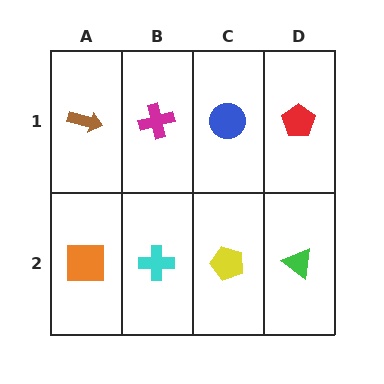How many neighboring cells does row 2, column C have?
3.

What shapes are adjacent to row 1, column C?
A yellow pentagon (row 2, column C), a magenta cross (row 1, column B), a red pentagon (row 1, column D).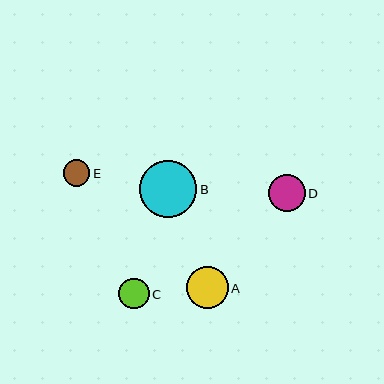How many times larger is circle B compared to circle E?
Circle B is approximately 2.2 times the size of circle E.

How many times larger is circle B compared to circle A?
Circle B is approximately 1.4 times the size of circle A.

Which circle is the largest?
Circle B is the largest with a size of approximately 57 pixels.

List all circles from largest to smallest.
From largest to smallest: B, A, D, C, E.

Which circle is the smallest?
Circle E is the smallest with a size of approximately 26 pixels.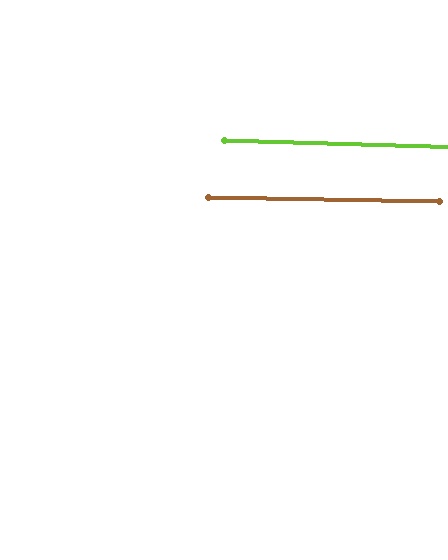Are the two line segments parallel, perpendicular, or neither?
Parallel — their directions differ by only 0.4°.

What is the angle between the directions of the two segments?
Approximately 0 degrees.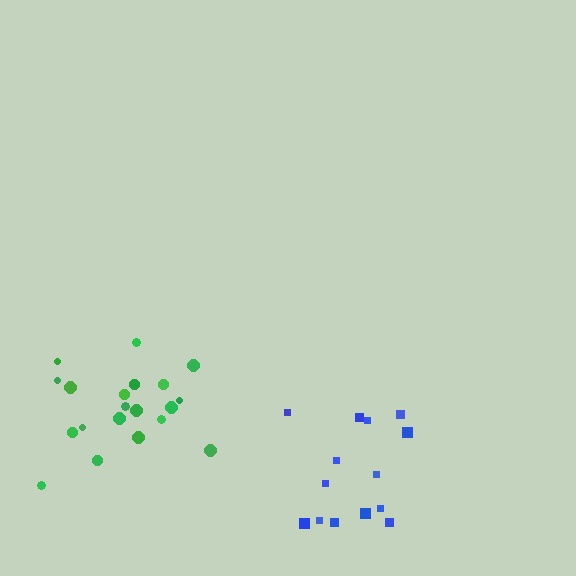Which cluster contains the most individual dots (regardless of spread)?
Green (20).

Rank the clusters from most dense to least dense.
green, blue.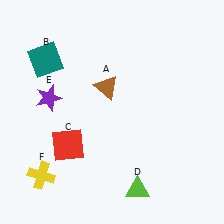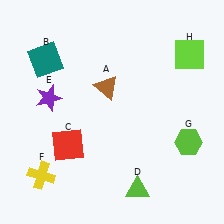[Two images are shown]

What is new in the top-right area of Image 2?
A lime square (H) was added in the top-right area of Image 2.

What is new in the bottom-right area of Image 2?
A lime hexagon (G) was added in the bottom-right area of Image 2.